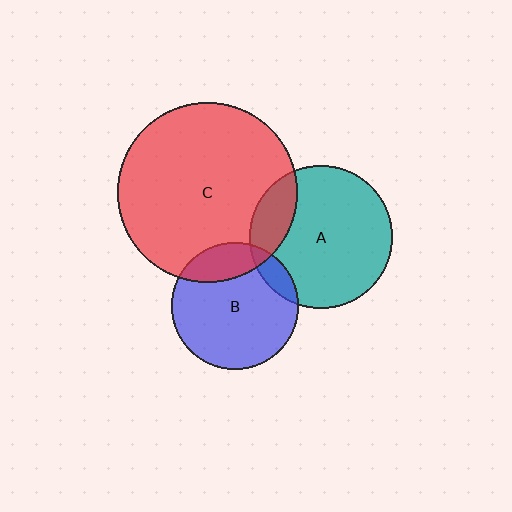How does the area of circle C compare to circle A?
Approximately 1.6 times.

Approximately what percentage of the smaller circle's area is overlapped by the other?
Approximately 10%.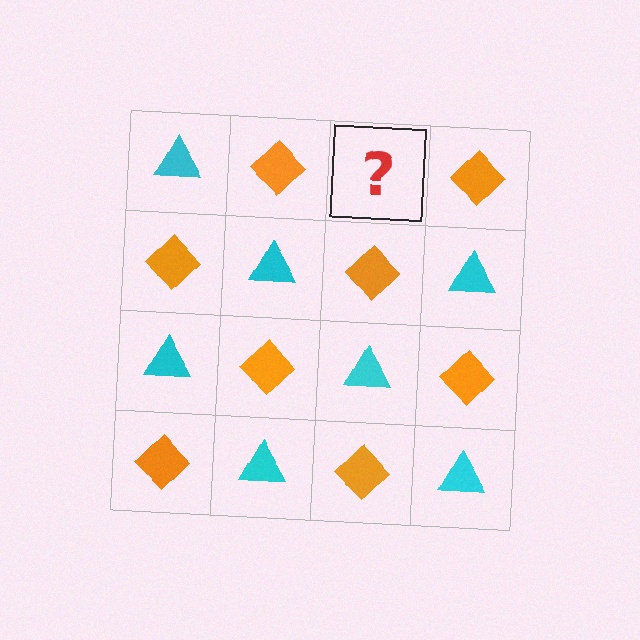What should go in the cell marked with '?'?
The missing cell should contain a cyan triangle.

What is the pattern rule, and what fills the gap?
The rule is that it alternates cyan triangle and orange diamond in a checkerboard pattern. The gap should be filled with a cyan triangle.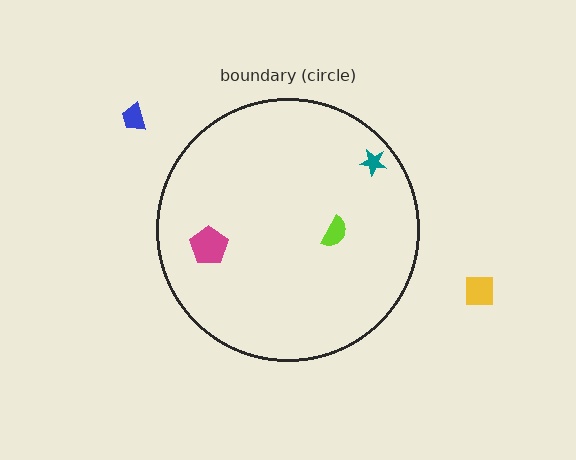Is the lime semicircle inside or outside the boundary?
Inside.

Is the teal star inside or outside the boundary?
Inside.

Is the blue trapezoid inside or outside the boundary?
Outside.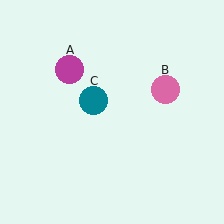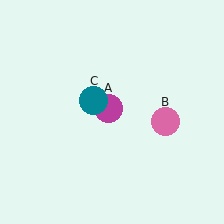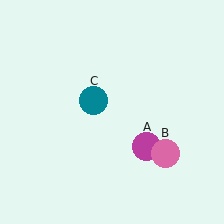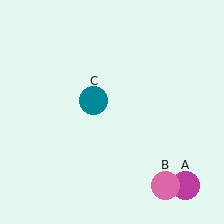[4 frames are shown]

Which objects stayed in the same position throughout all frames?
Teal circle (object C) remained stationary.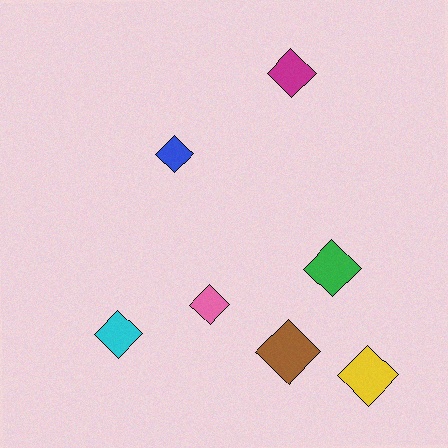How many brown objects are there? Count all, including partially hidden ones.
There is 1 brown object.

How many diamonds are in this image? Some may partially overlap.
There are 7 diamonds.